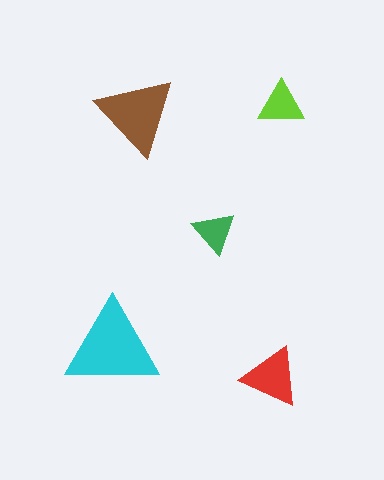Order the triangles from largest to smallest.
the cyan one, the brown one, the red one, the lime one, the green one.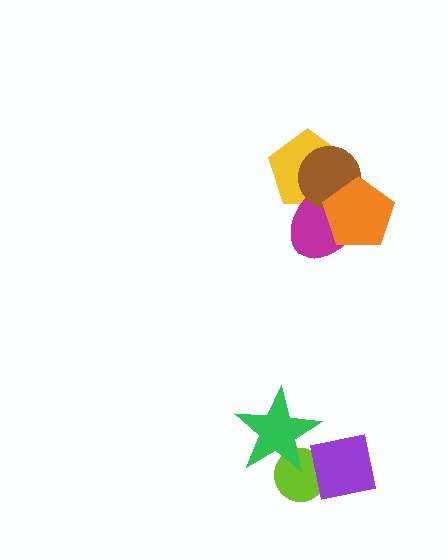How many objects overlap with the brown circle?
3 objects overlap with the brown circle.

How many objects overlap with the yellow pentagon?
3 objects overlap with the yellow pentagon.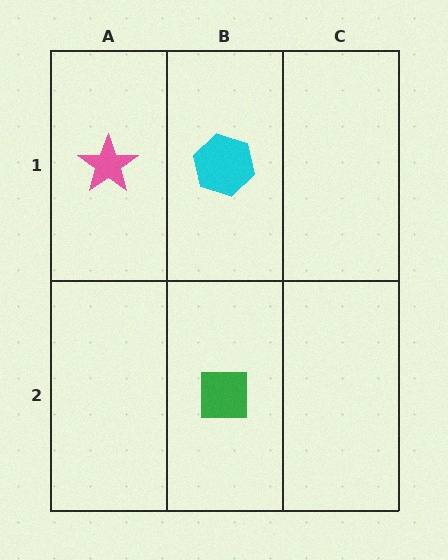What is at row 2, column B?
A green square.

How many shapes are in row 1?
2 shapes.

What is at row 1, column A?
A pink star.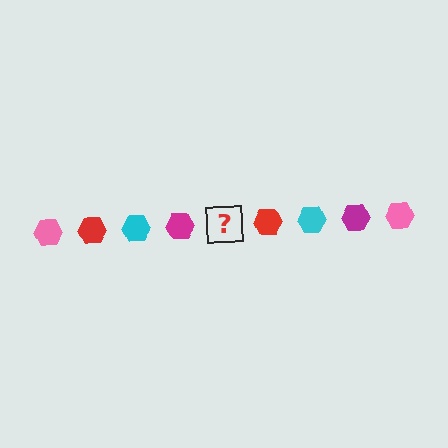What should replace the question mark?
The question mark should be replaced with a pink hexagon.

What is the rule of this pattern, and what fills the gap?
The rule is that the pattern cycles through pink, red, cyan, magenta hexagons. The gap should be filled with a pink hexagon.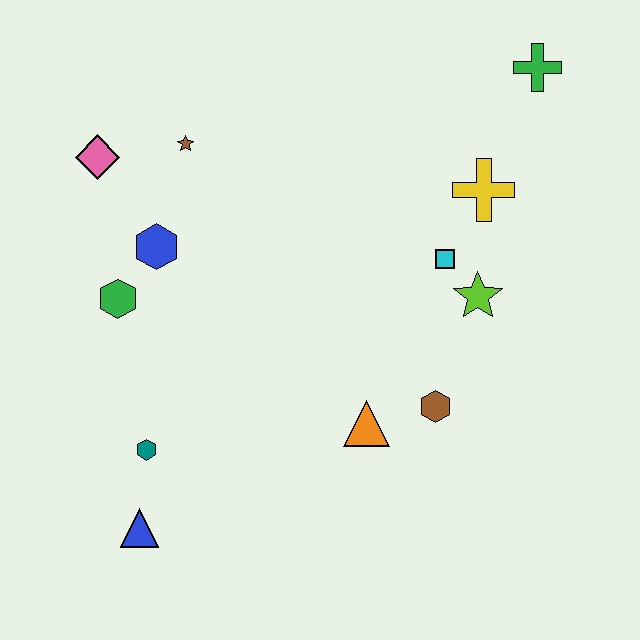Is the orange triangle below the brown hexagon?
Yes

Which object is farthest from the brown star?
The blue triangle is farthest from the brown star.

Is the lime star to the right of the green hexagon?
Yes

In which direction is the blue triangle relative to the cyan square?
The blue triangle is to the left of the cyan square.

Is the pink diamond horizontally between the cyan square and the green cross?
No